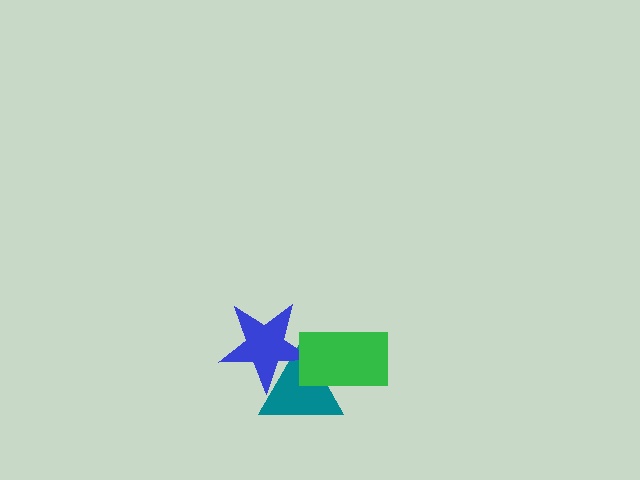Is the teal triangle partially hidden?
Yes, it is partially covered by another shape.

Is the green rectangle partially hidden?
No, no other shape covers it.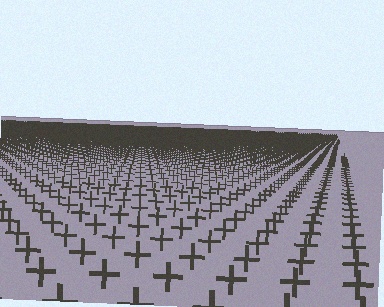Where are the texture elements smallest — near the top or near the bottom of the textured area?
Near the top.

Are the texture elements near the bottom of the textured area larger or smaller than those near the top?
Larger. Near the bottom, elements are closer to the viewer and appear at a bigger on-screen size.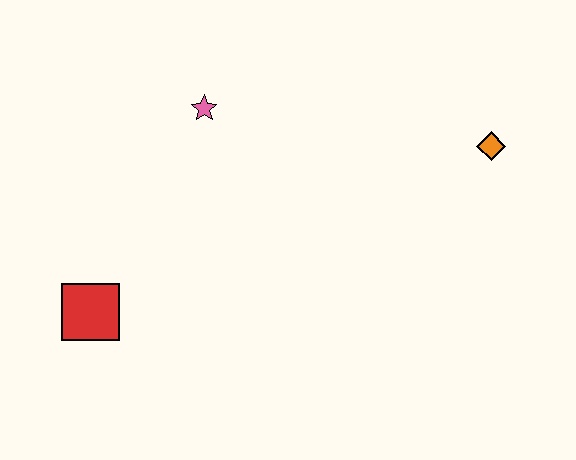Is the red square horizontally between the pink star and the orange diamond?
No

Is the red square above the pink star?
No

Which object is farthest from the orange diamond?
The red square is farthest from the orange diamond.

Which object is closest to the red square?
The pink star is closest to the red square.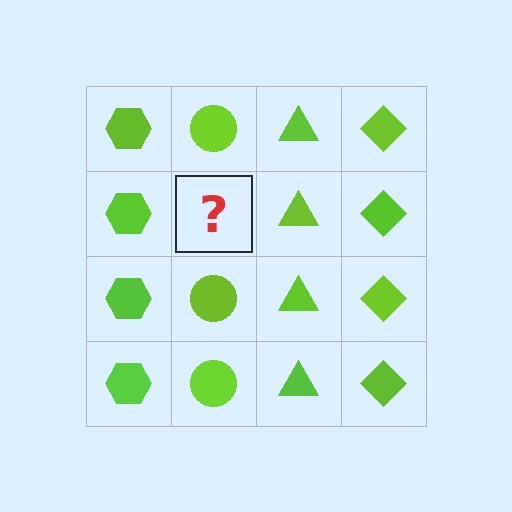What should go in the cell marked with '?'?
The missing cell should contain a lime circle.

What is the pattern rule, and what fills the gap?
The rule is that each column has a consistent shape. The gap should be filled with a lime circle.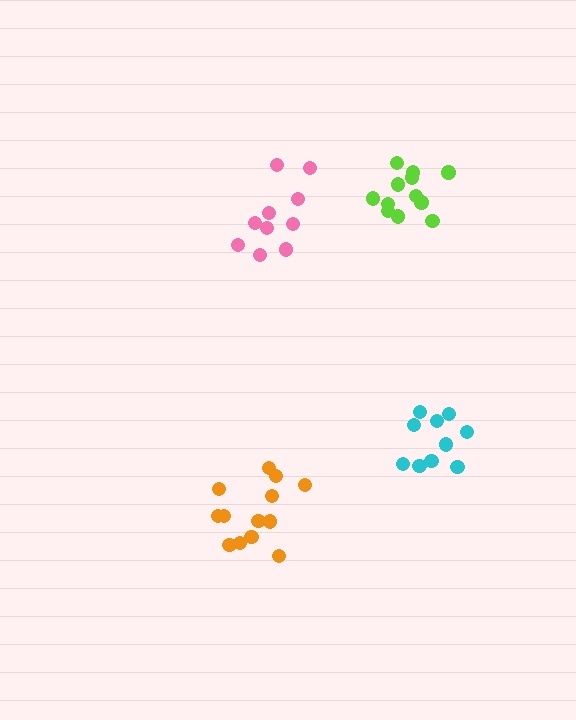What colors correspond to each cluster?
The clusters are colored: pink, cyan, orange, lime.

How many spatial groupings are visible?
There are 4 spatial groupings.